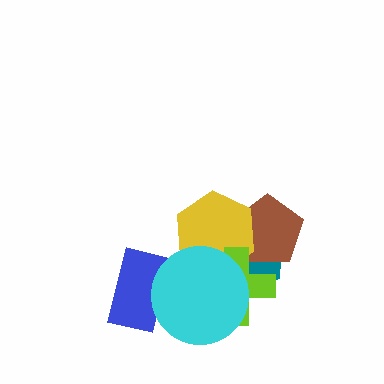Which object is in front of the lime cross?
The cyan circle is in front of the lime cross.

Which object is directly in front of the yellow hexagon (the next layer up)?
The lime cross is directly in front of the yellow hexagon.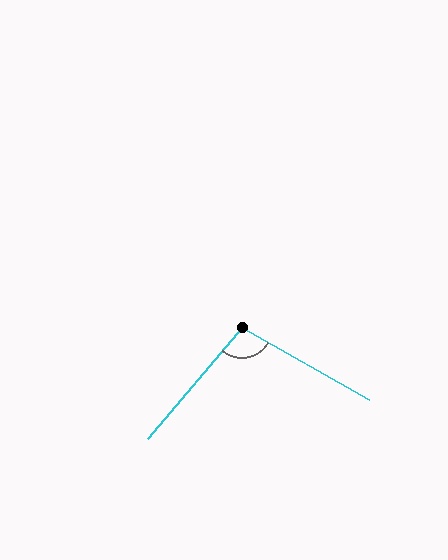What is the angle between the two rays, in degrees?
Approximately 101 degrees.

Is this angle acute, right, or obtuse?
It is obtuse.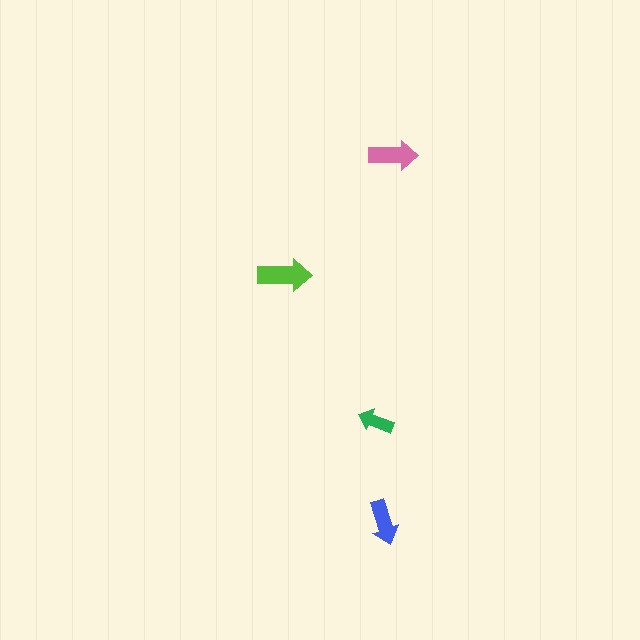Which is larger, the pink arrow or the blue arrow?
The pink one.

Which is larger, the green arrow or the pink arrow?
The pink one.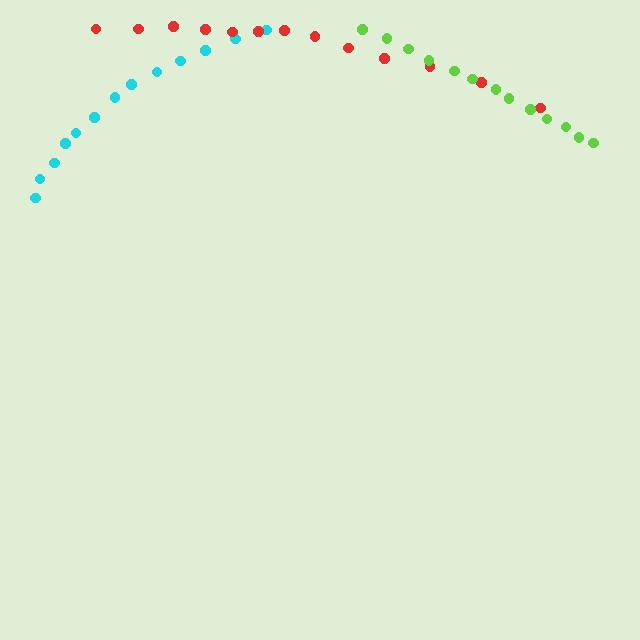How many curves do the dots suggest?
There are 3 distinct paths.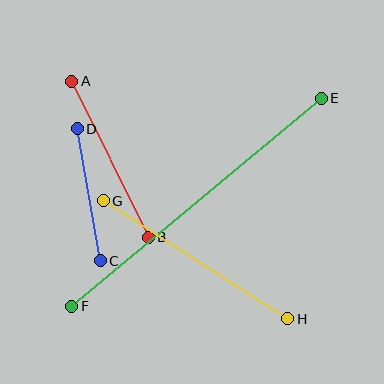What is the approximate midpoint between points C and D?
The midpoint is at approximately (89, 195) pixels.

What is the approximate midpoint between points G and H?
The midpoint is at approximately (196, 260) pixels.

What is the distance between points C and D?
The distance is approximately 134 pixels.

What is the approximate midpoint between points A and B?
The midpoint is at approximately (110, 159) pixels.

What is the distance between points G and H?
The distance is approximately 219 pixels.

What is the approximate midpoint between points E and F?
The midpoint is at approximately (196, 202) pixels.